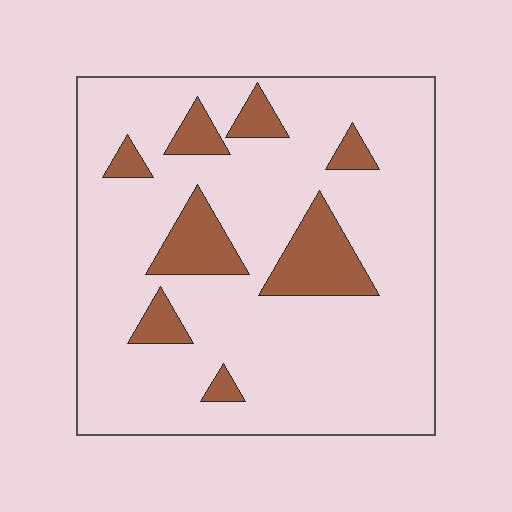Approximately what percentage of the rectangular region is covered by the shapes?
Approximately 15%.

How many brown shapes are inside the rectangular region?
8.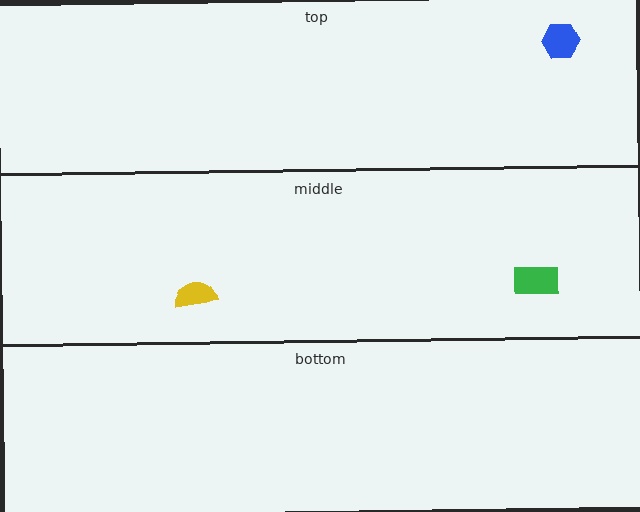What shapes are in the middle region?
The green rectangle, the yellow semicircle.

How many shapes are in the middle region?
2.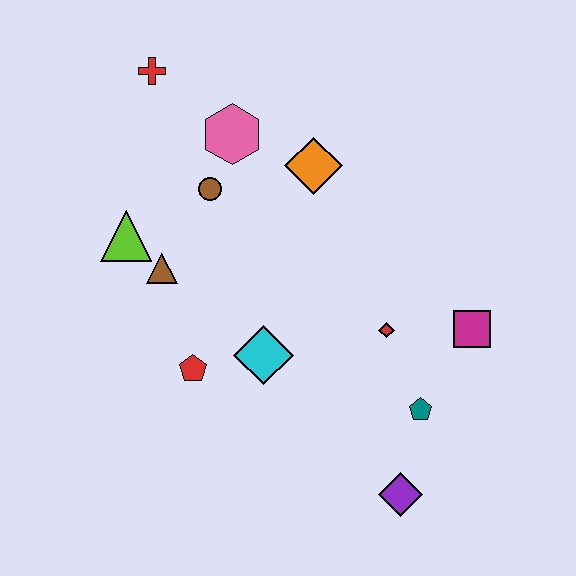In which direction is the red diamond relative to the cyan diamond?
The red diamond is to the right of the cyan diamond.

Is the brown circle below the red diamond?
No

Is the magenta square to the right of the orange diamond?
Yes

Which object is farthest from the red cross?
The purple diamond is farthest from the red cross.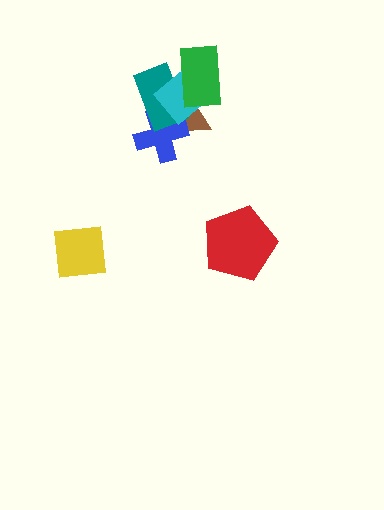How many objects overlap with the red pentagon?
0 objects overlap with the red pentagon.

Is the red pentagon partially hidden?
No, no other shape covers it.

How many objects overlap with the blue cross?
3 objects overlap with the blue cross.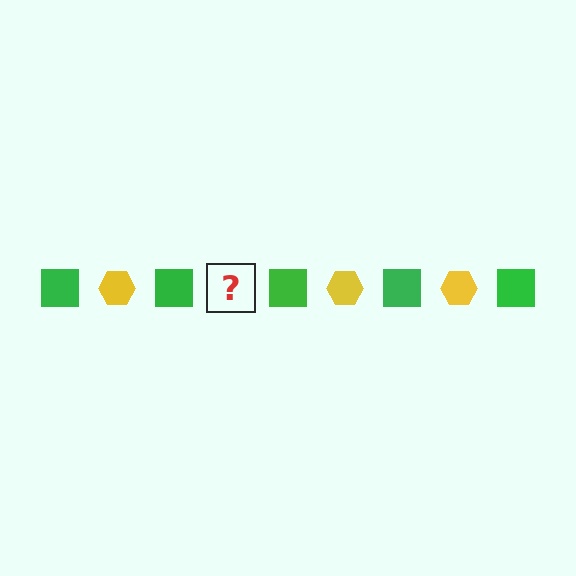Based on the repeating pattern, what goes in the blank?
The blank should be a yellow hexagon.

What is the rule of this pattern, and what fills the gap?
The rule is that the pattern alternates between green square and yellow hexagon. The gap should be filled with a yellow hexagon.